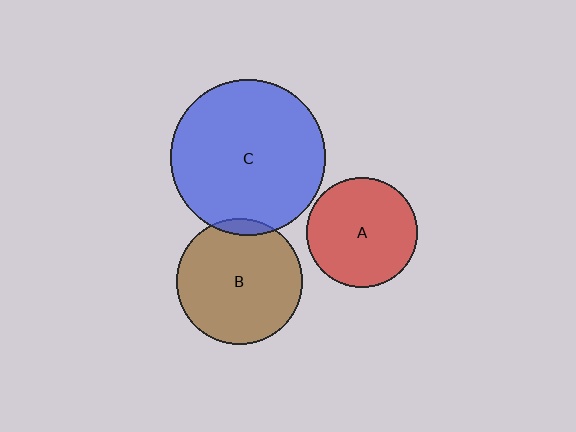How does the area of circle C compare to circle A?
Approximately 2.0 times.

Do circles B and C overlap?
Yes.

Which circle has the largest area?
Circle C (blue).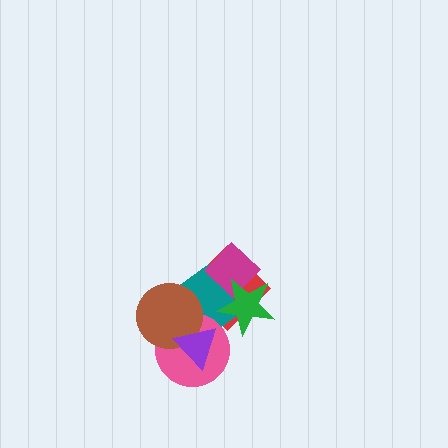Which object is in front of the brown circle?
The purple triangle is in front of the brown circle.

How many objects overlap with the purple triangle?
3 objects overlap with the purple triangle.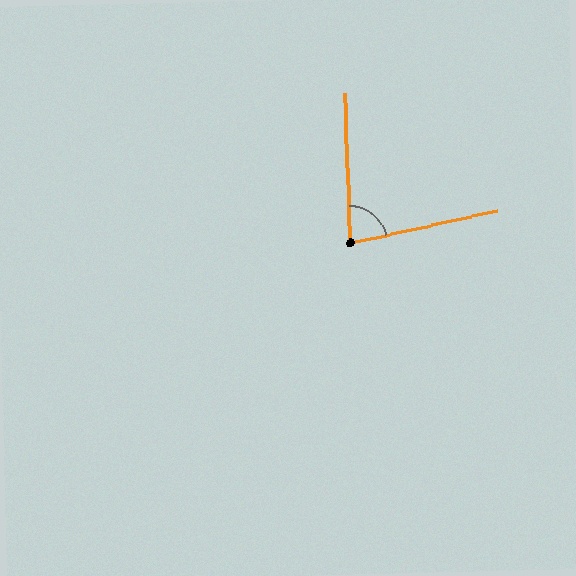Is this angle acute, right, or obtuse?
It is acute.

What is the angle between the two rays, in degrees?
Approximately 79 degrees.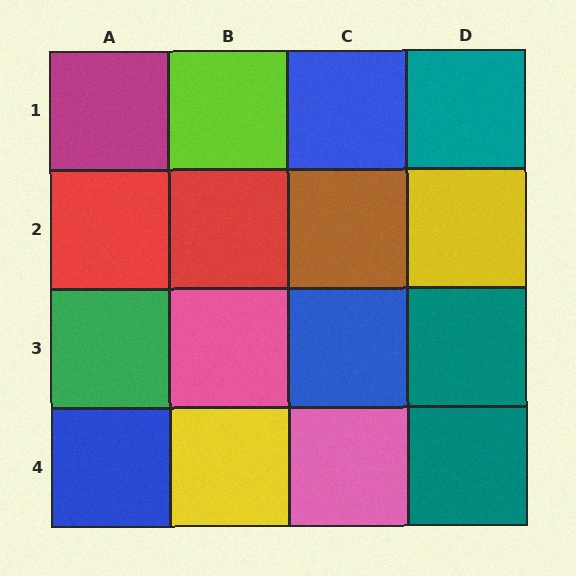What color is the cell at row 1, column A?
Magenta.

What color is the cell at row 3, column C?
Blue.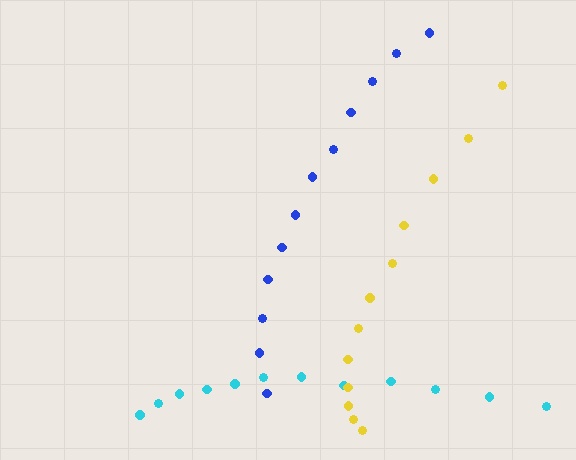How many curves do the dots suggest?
There are 3 distinct paths.